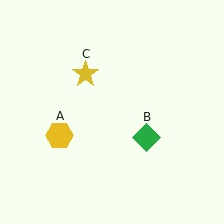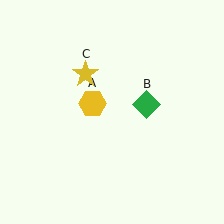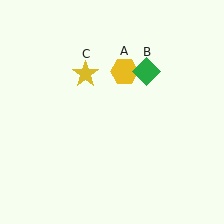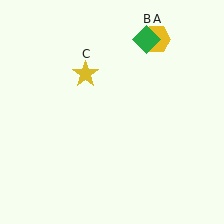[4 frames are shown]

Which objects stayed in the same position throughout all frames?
Yellow star (object C) remained stationary.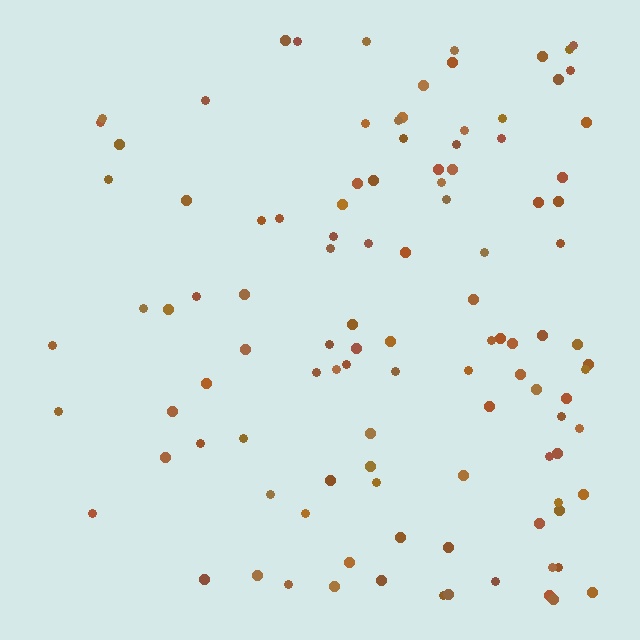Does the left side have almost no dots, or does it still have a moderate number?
Still a moderate number, just noticeably fewer than the right.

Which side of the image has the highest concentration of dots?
The right.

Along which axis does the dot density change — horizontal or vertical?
Horizontal.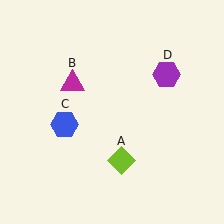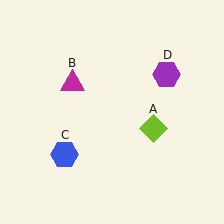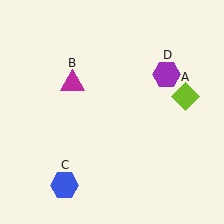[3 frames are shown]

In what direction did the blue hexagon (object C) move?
The blue hexagon (object C) moved down.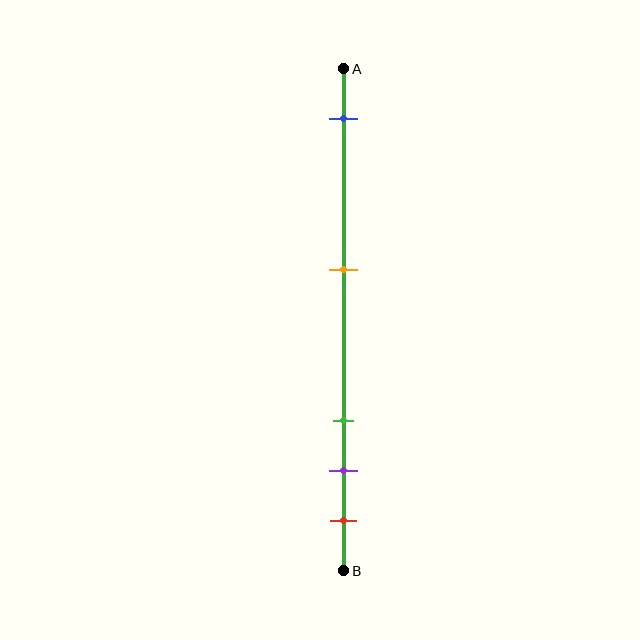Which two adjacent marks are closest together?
The purple and red marks are the closest adjacent pair.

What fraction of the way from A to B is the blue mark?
The blue mark is approximately 10% (0.1) of the way from A to B.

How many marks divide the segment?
There are 5 marks dividing the segment.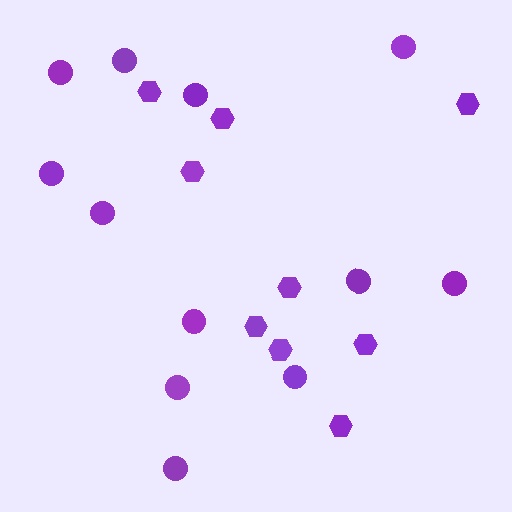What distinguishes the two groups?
There are 2 groups: one group of circles (12) and one group of hexagons (9).